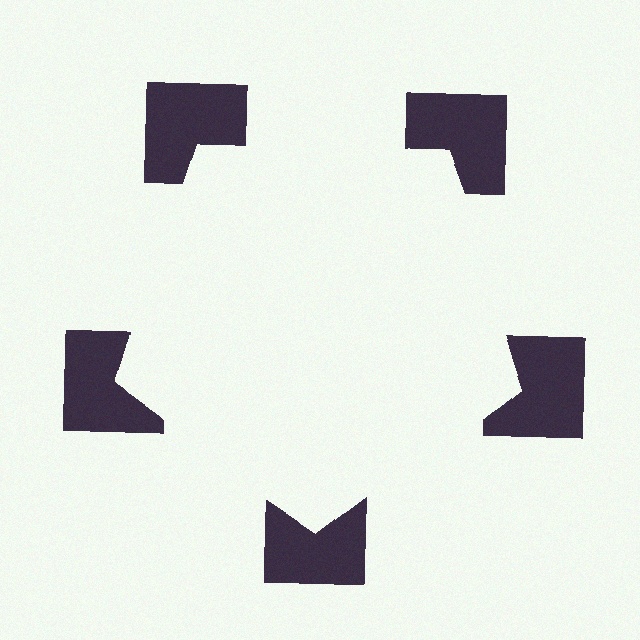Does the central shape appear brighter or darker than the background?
It typically appears slightly brighter than the background, even though no actual brightness change is drawn.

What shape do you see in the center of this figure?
An illusory pentagon — its edges are inferred from the aligned wedge cuts in the notched squares, not physically drawn.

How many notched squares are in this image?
There are 5 — one at each vertex of the illusory pentagon.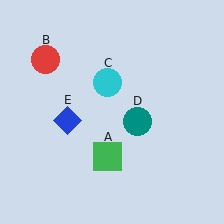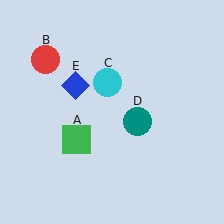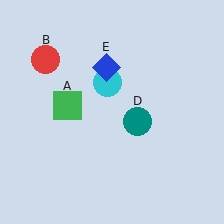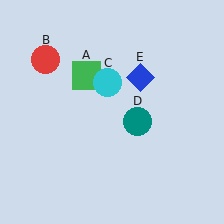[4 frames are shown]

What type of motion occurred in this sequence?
The green square (object A), blue diamond (object E) rotated clockwise around the center of the scene.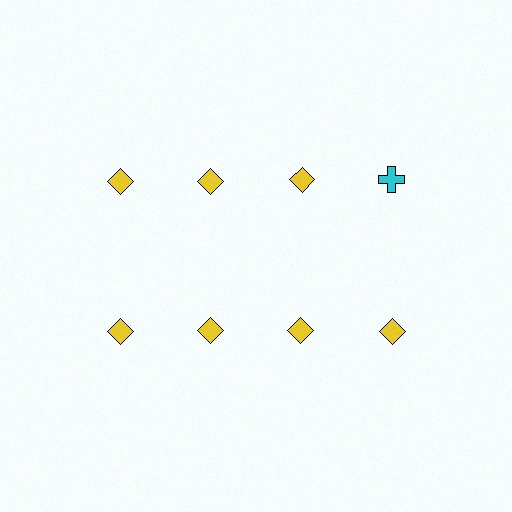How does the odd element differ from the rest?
It differs in both color (cyan instead of yellow) and shape (cross instead of diamond).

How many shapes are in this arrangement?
There are 8 shapes arranged in a grid pattern.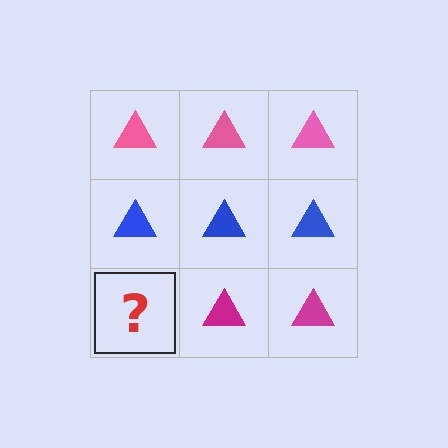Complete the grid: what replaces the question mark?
The question mark should be replaced with a magenta triangle.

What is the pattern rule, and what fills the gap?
The rule is that each row has a consistent color. The gap should be filled with a magenta triangle.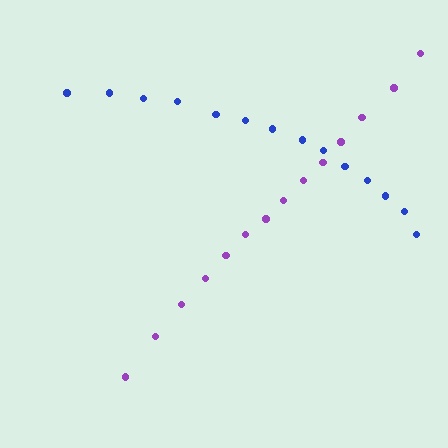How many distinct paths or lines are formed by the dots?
There are 2 distinct paths.